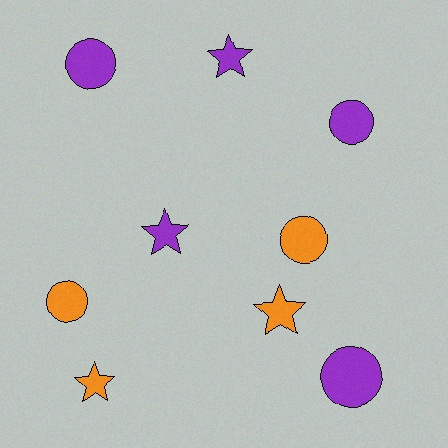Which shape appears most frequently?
Circle, with 5 objects.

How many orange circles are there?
There are 2 orange circles.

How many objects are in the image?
There are 9 objects.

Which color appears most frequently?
Purple, with 5 objects.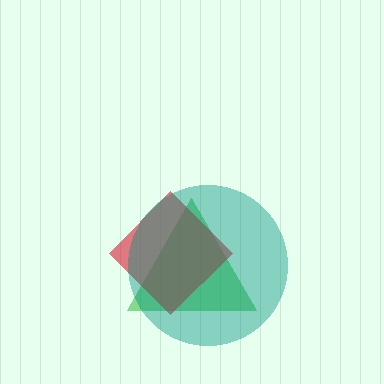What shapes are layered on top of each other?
The layered shapes are: a green triangle, a red diamond, a teal circle.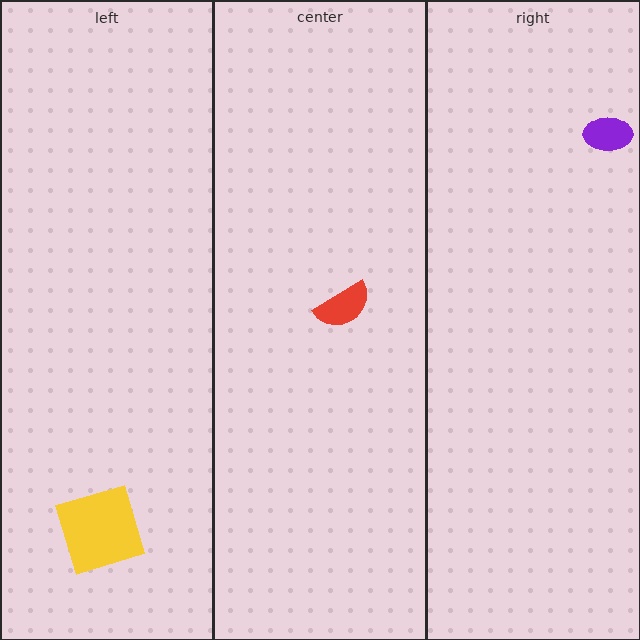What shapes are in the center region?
The red semicircle.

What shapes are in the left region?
The yellow square.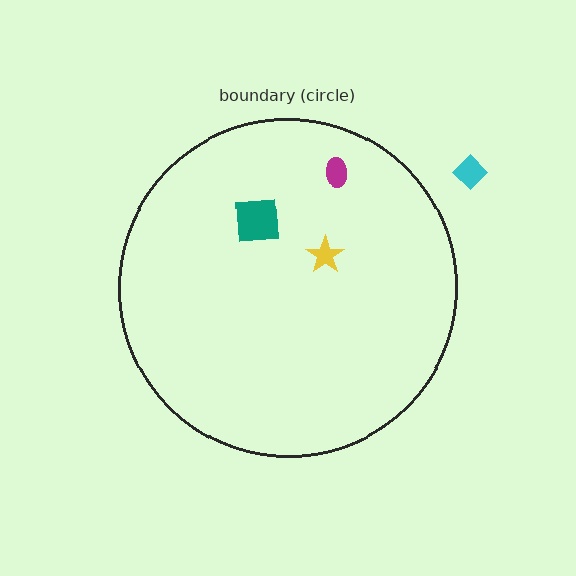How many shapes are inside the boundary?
3 inside, 1 outside.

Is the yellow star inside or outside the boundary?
Inside.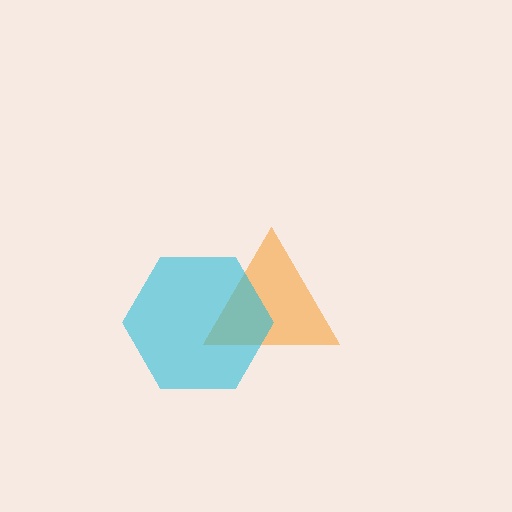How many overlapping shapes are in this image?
There are 2 overlapping shapes in the image.